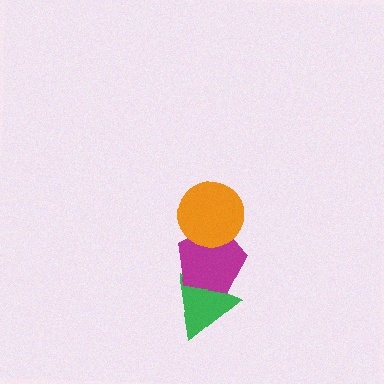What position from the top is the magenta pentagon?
The magenta pentagon is 2nd from the top.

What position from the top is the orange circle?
The orange circle is 1st from the top.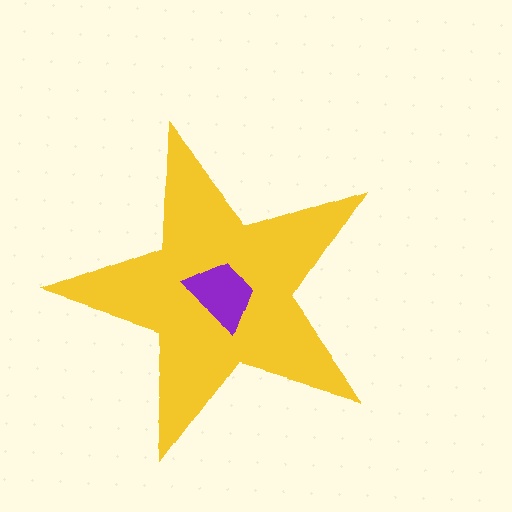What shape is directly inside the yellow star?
The purple trapezoid.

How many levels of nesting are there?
2.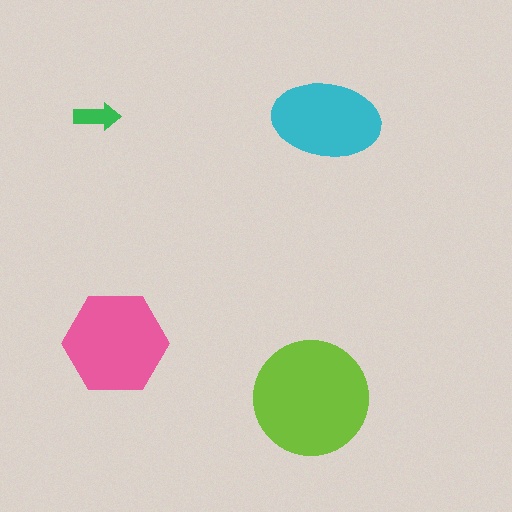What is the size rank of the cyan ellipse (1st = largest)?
3rd.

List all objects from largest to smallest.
The lime circle, the pink hexagon, the cyan ellipse, the green arrow.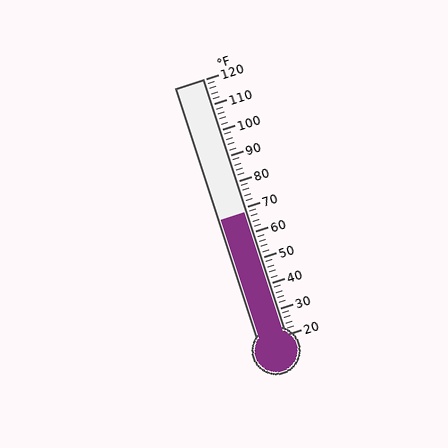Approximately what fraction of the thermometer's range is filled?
The thermometer is filled to approximately 50% of its range.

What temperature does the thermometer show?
The thermometer shows approximately 68°F.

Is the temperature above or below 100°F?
The temperature is below 100°F.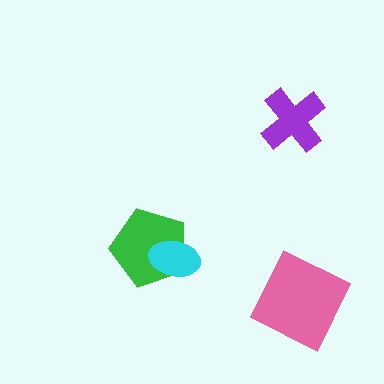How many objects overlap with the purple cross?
0 objects overlap with the purple cross.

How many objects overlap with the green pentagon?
1 object overlaps with the green pentagon.